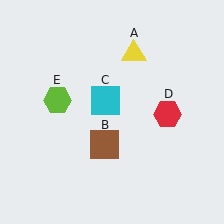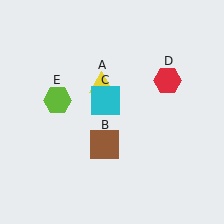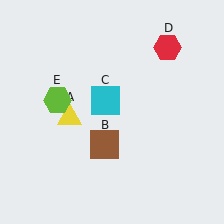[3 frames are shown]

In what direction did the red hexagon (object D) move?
The red hexagon (object D) moved up.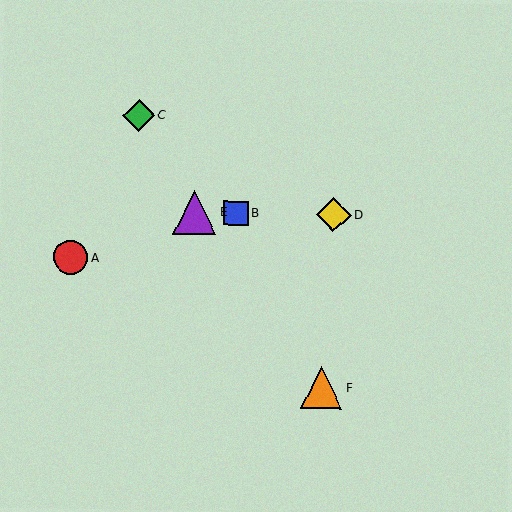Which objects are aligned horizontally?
Objects B, D, E are aligned horizontally.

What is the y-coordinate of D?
Object D is at y≈215.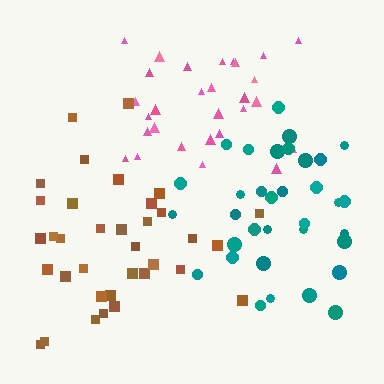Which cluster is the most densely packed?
Pink.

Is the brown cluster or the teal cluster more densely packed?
Teal.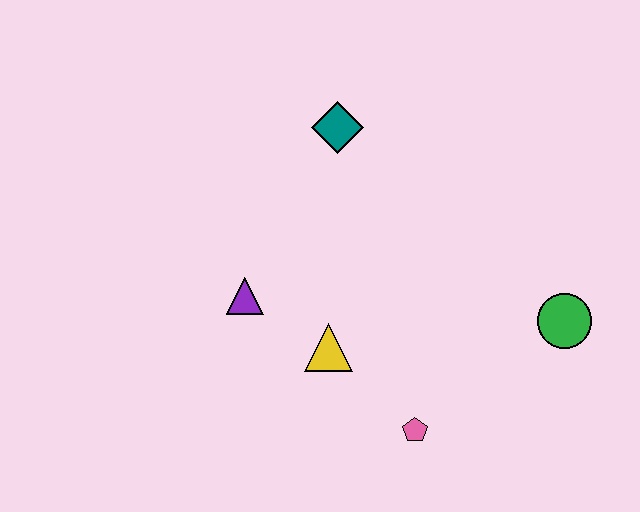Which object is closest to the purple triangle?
The yellow triangle is closest to the purple triangle.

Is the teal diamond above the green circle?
Yes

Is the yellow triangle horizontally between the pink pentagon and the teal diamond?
No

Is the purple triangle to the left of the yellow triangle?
Yes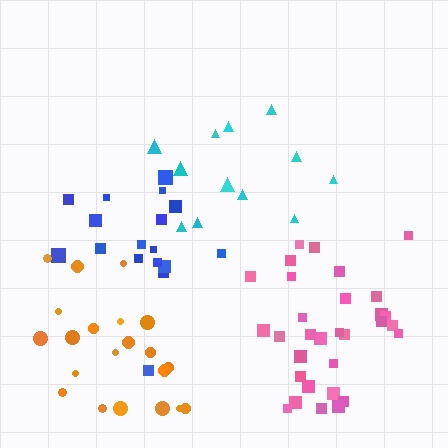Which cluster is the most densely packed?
Pink.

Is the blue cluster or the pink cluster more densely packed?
Pink.